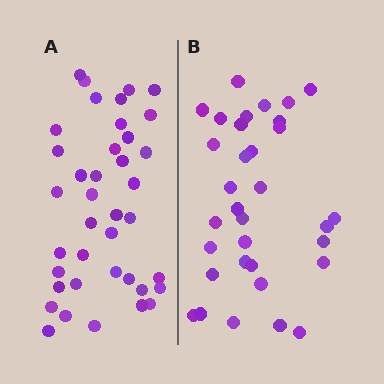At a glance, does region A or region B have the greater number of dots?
Region A (the left region) has more dots.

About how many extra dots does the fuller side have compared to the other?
Region A has about 6 more dots than region B.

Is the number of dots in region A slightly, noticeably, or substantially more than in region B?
Region A has only slightly more — the two regions are fairly close. The ratio is roughly 1.2 to 1.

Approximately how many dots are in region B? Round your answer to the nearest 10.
About 30 dots. (The exact count is 33, which rounds to 30.)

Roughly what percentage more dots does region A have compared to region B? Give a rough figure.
About 20% more.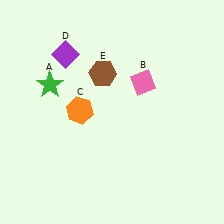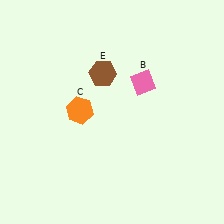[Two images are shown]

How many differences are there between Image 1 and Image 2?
There are 2 differences between the two images.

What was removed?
The purple diamond (D), the green star (A) were removed in Image 2.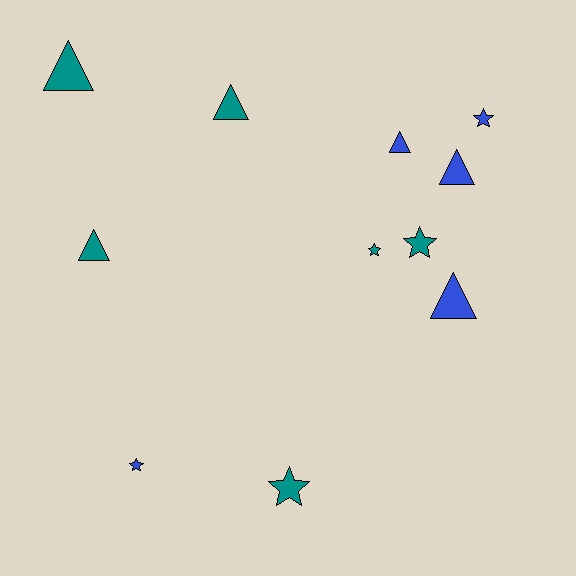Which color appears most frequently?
Teal, with 6 objects.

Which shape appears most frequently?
Triangle, with 6 objects.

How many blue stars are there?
There are 2 blue stars.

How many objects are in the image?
There are 11 objects.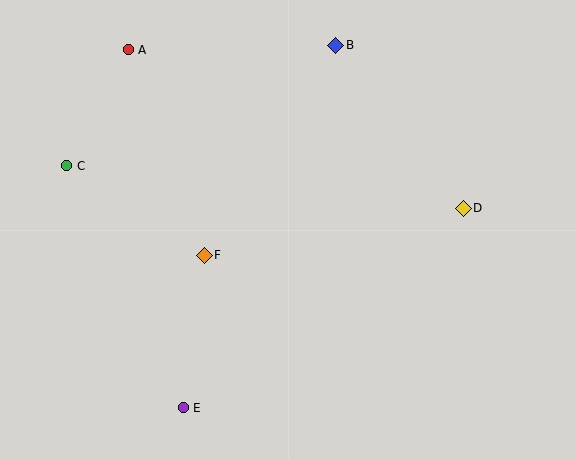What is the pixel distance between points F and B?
The distance between F and B is 248 pixels.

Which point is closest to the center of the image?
Point F at (204, 255) is closest to the center.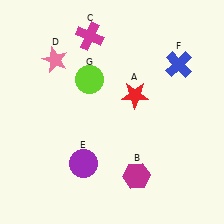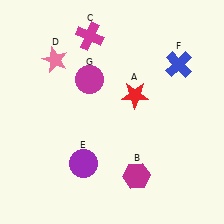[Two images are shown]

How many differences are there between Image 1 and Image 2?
There is 1 difference between the two images.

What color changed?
The circle (G) changed from lime in Image 1 to magenta in Image 2.